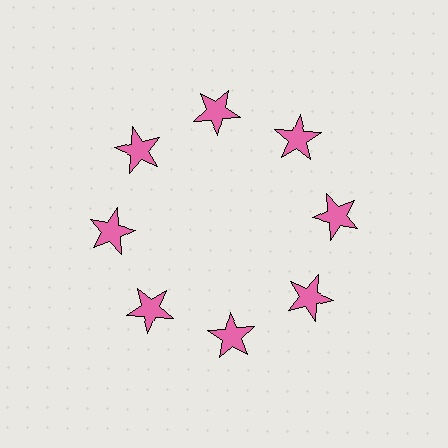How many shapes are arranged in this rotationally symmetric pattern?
There are 8 shapes, arranged in 8 groups of 1.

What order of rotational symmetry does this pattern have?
This pattern has 8-fold rotational symmetry.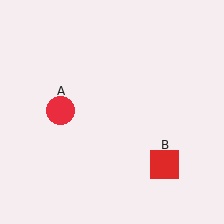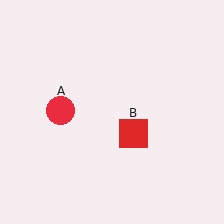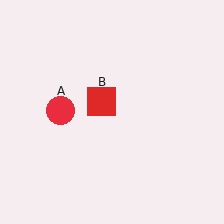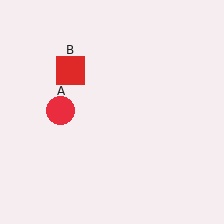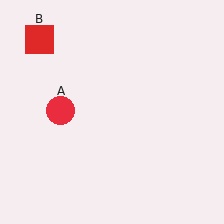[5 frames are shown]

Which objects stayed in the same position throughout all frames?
Red circle (object A) remained stationary.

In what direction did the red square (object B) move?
The red square (object B) moved up and to the left.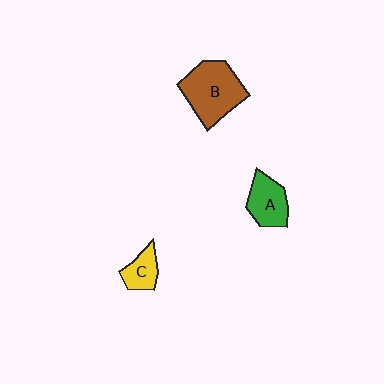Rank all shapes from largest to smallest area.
From largest to smallest: B (brown), A (green), C (yellow).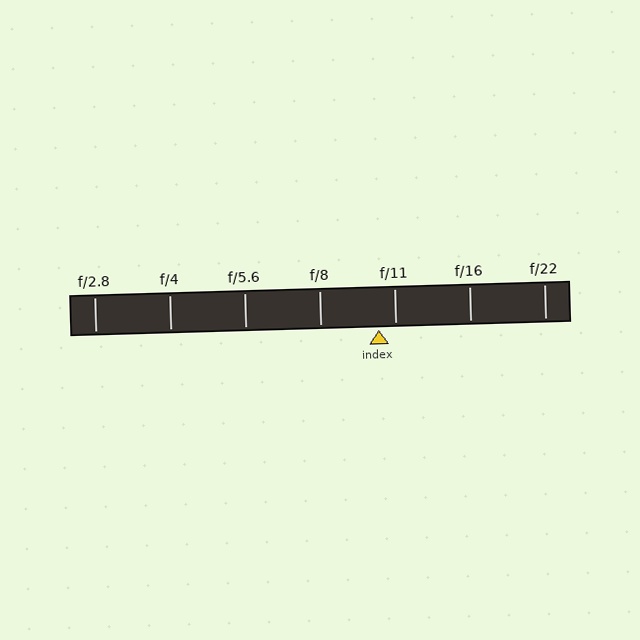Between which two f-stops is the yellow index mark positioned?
The index mark is between f/8 and f/11.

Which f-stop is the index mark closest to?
The index mark is closest to f/11.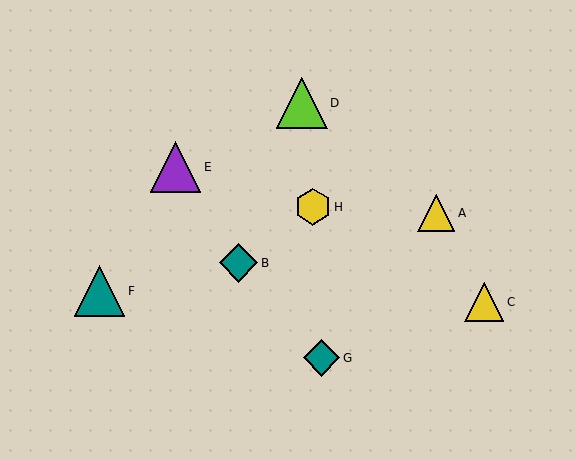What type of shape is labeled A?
Shape A is a yellow triangle.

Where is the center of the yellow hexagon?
The center of the yellow hexagon is at (313, 207).